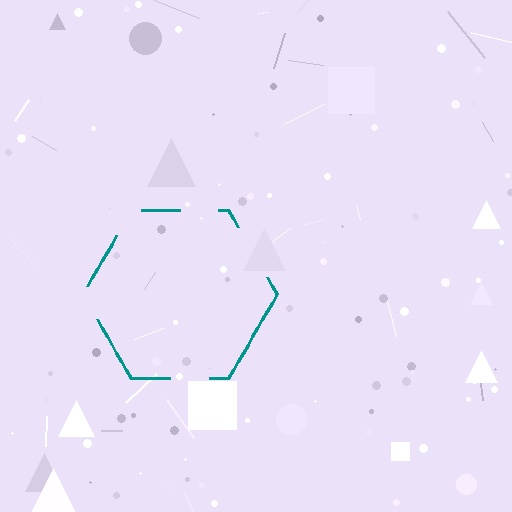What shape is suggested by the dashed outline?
The dashed outline suggests a hexagon.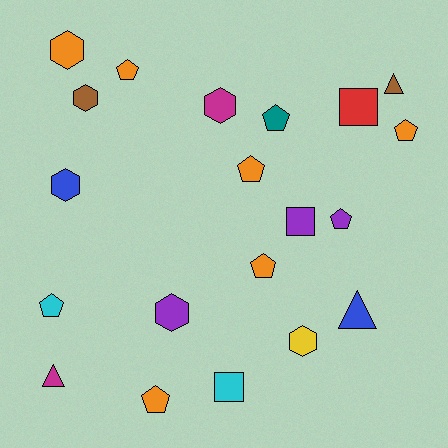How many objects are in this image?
There are 20 objects.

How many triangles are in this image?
There are 3 triangles.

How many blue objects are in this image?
There are 2 blue objects.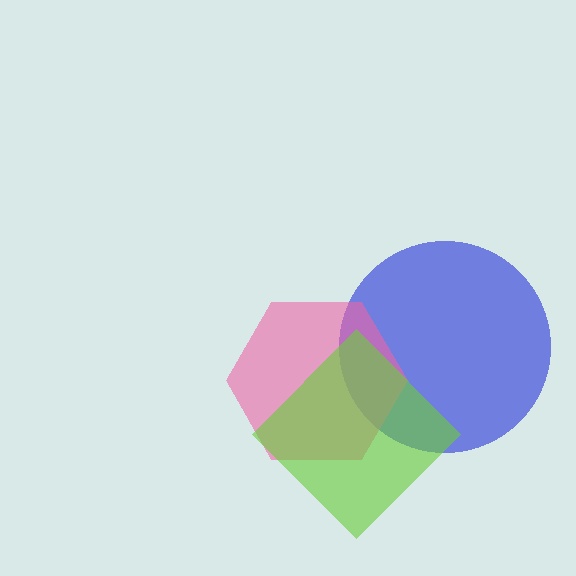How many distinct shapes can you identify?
There are 3 distinct shapes: a blue circle, a pink hexagon, a lime diamond.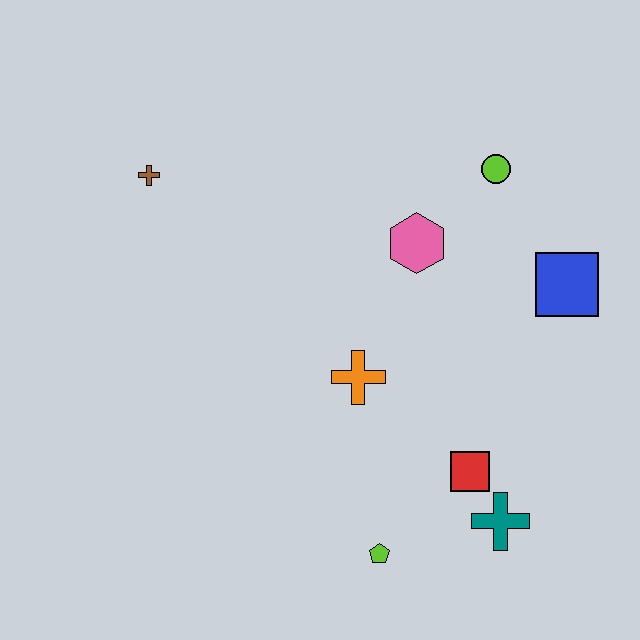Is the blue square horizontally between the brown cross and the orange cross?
No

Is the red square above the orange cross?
No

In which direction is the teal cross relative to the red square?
The teal cross is below the red square.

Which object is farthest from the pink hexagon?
The lime pentagon is farthest from the pink hexagon.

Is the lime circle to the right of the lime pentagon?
Yes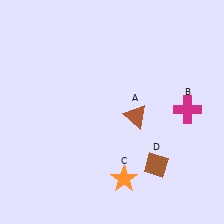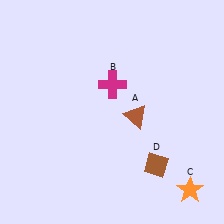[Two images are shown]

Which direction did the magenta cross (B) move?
The magenta cross (B) moved left.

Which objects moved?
The objects that moved are: the magenta cross (B), the orange star (C).